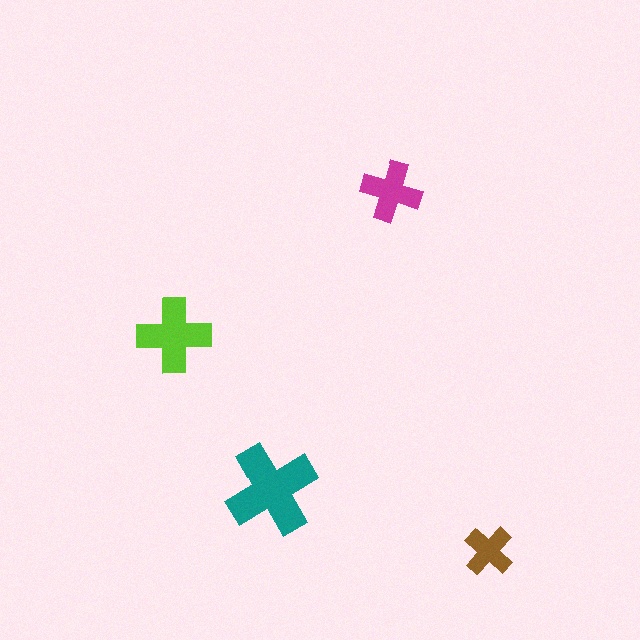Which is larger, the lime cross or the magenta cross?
The lime one.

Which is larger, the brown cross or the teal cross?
The teal one.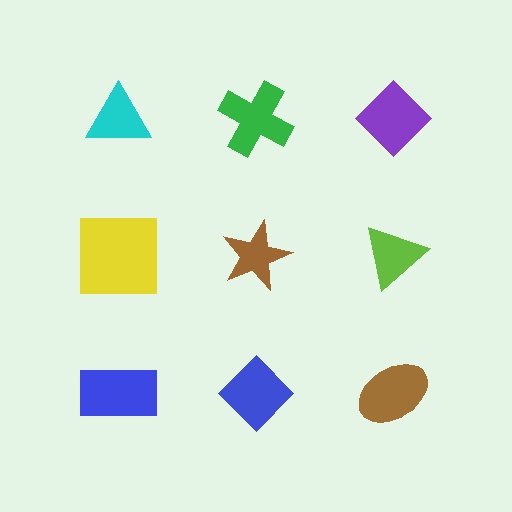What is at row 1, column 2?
A green cross.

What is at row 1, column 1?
A cyan triangle.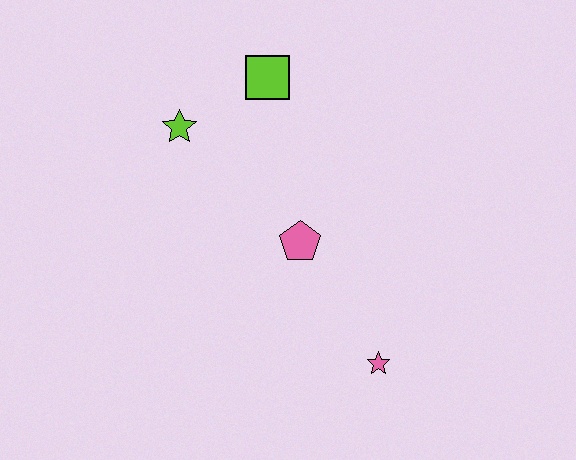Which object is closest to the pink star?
The pink pentagon is closest to the pink star.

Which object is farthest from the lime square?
The pink star is farthest from the lime square.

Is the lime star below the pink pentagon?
No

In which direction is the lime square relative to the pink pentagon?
The lime square is above the pink pentagon.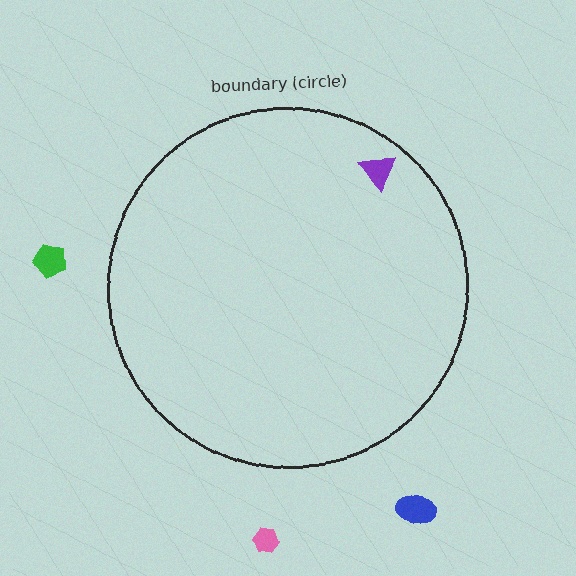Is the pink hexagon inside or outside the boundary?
Outside.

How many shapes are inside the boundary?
1 inside, 3 outside.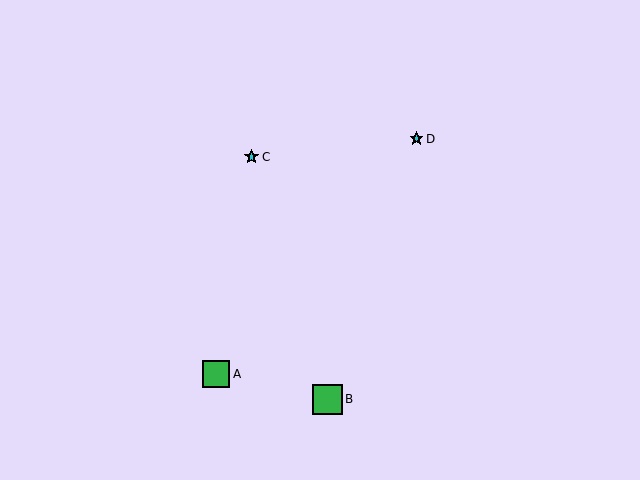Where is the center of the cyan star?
The center of the cyan star is at (416, 139).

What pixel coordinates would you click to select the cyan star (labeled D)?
Click at (416, 139) to select the cyan star D.